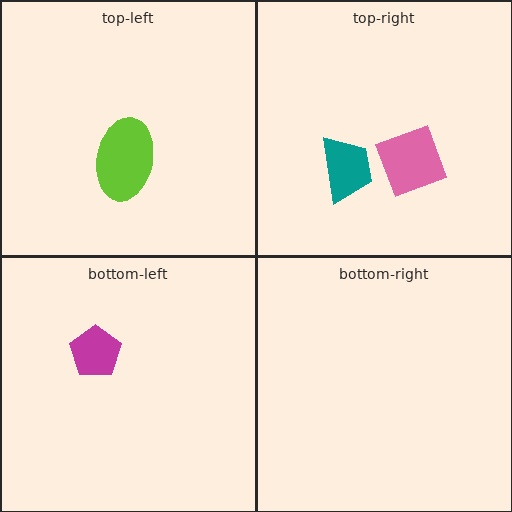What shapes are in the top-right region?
The teal trapezoid, the pink diamond.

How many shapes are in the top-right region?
2.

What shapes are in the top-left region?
The lime ellipse.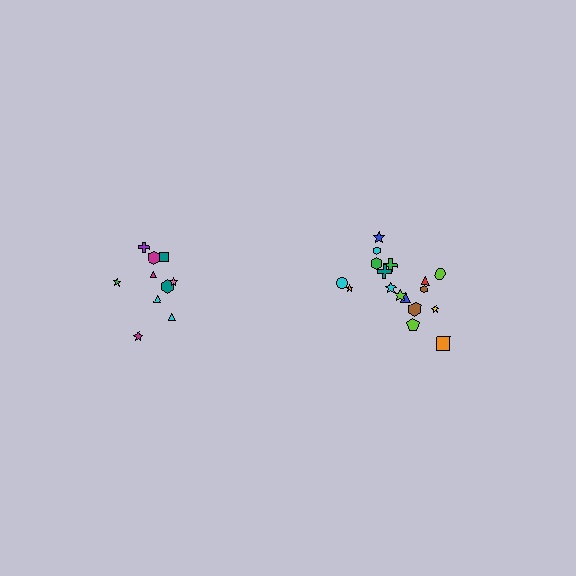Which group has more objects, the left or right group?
The right group.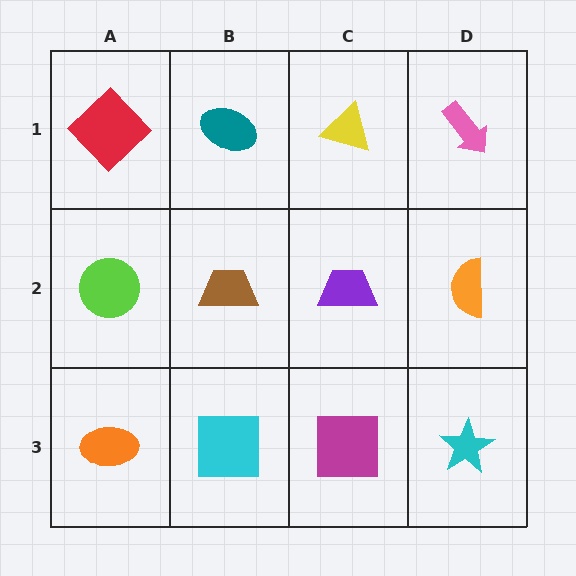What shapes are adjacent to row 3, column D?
An orange semicircle (row 2, column D), a magenta square (row 3, column C).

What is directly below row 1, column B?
A brown trapezoid.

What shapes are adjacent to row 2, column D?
A pink arrow (row 1, column D), a cyan star (row 3, column D), a purple trapezoid (row 2, column C).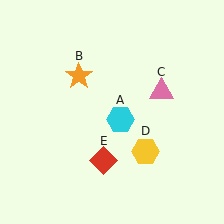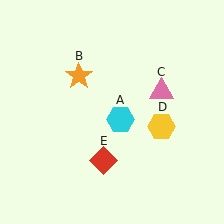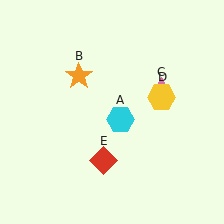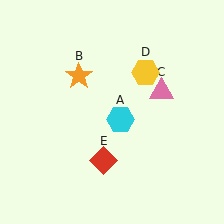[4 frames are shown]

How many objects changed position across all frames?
1 object changed position: yellow hexagon (object D).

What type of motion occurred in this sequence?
The yellow hexagon (object D) rotated counterclockwise around the center of the scene.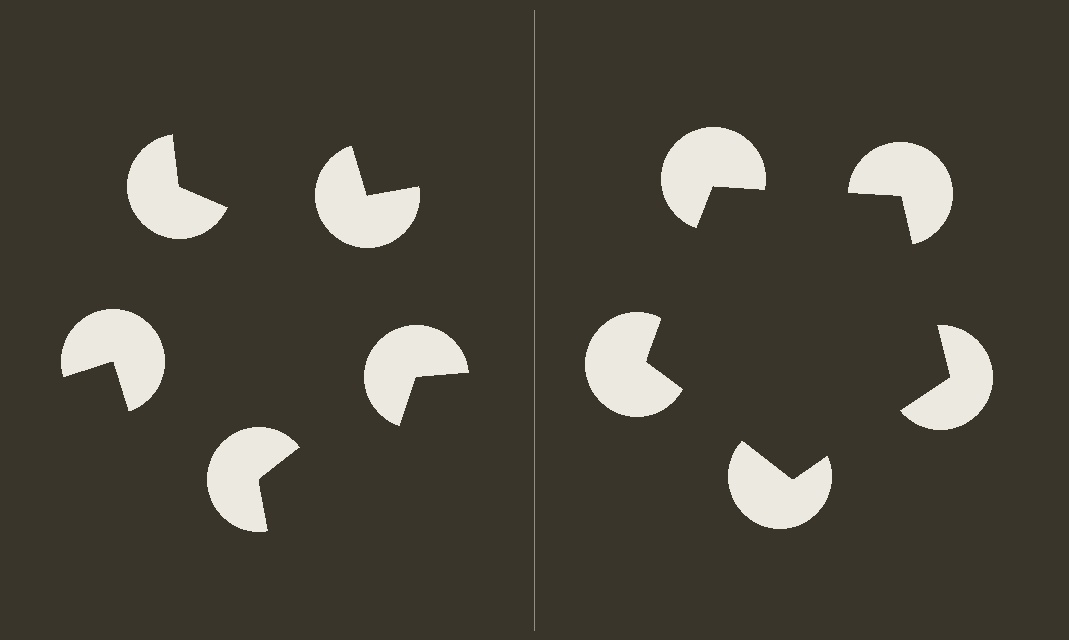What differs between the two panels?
The pac-man discs are positioned identically on both sides; only the wedge orientations differ. On the right they align to a pentagon; on the left they are misaligned.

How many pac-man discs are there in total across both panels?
10 — 5 on each side.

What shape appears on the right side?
An illusory pentagon.